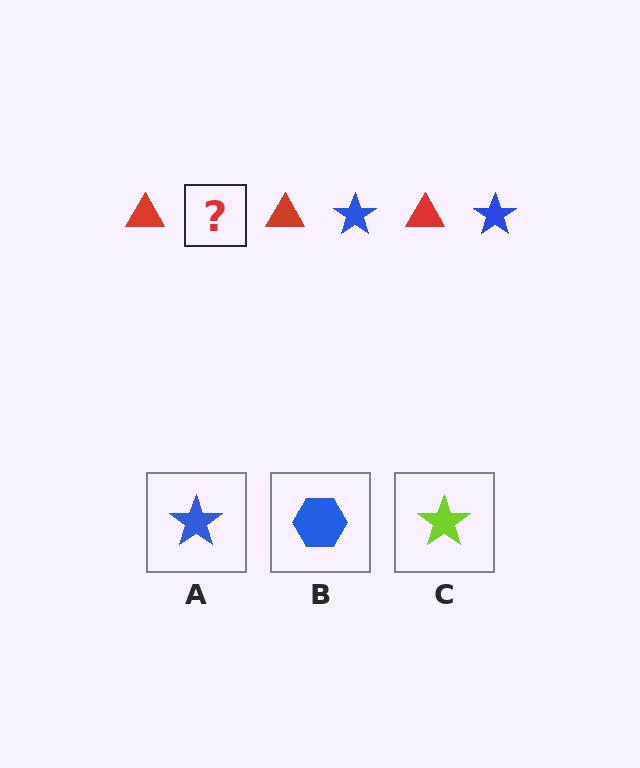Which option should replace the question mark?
Option A.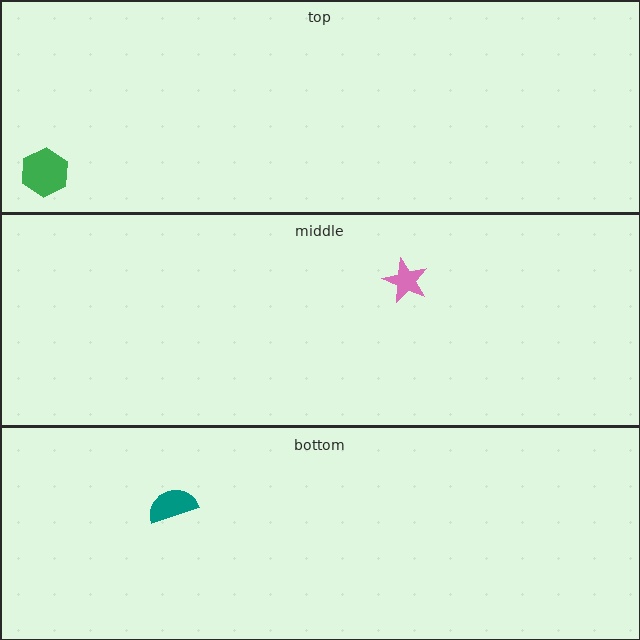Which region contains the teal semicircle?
The bottom region.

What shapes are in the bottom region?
The teal semicircle.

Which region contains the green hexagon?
The top region.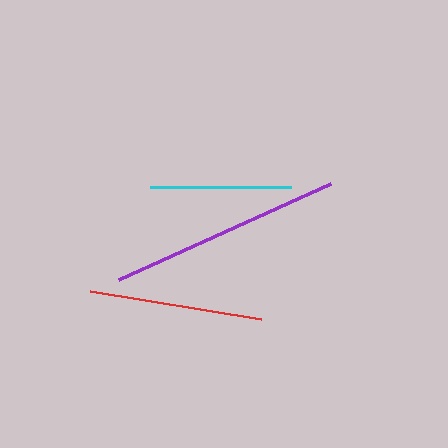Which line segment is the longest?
The purple line is the longest at approximately 233 pixels.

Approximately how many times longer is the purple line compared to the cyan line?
The purple line is approximately 1.6 times the length of the cyan line.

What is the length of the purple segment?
The purple segment is approximately 233 pixels long.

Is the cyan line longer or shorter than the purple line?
The purple line is longer than the cyan line.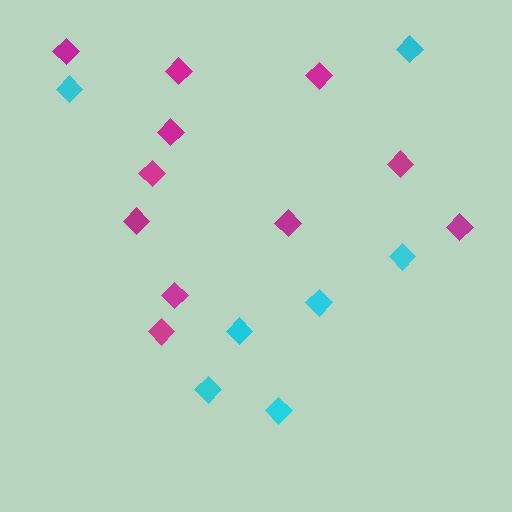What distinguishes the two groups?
There are 2 groups: one group of magenta diamonds (11) and one group of cyan diamonds (7).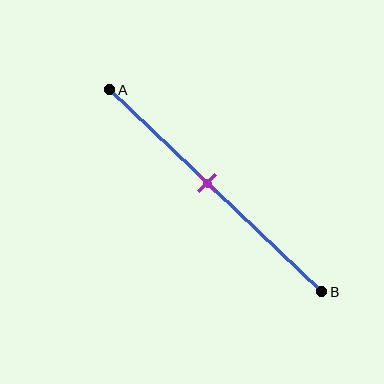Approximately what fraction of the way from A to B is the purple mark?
The purple mark is approximately 45% of the way from A to B.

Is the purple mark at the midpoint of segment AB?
No, the mark is at about 45% from A, not at the 50% midpoint.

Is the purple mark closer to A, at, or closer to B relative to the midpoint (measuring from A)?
The purple mark is closer to point A than the midpoint of segment AB.